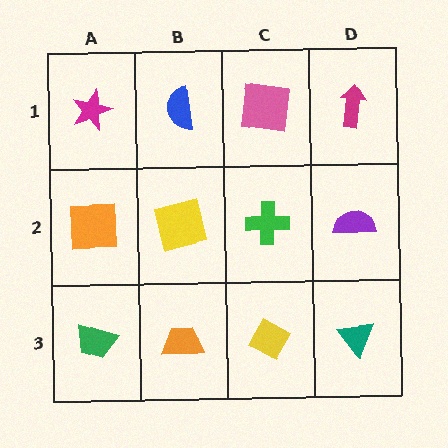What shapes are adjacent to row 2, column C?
A pink square (row 1, column C), a yellow diamond (row 3, column C), a yellow square (row 2, column B), a purple semicircle (row 2, column D).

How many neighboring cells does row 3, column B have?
3.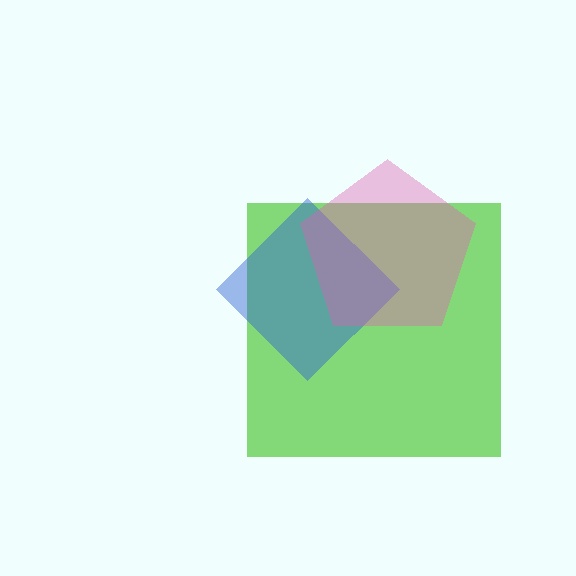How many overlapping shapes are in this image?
There are 3 overlapping shapes in the image.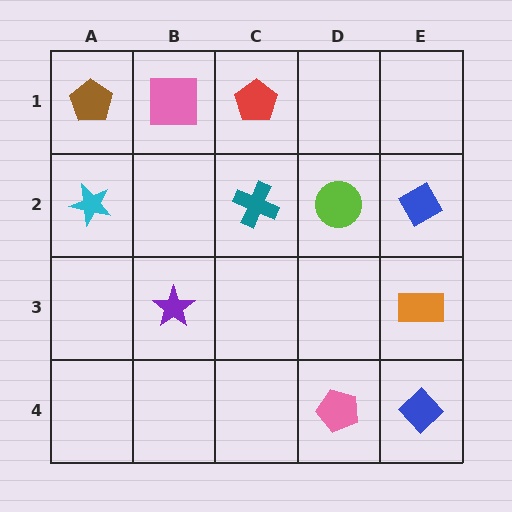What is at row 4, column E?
A blue diamond.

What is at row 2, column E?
A blue diamond.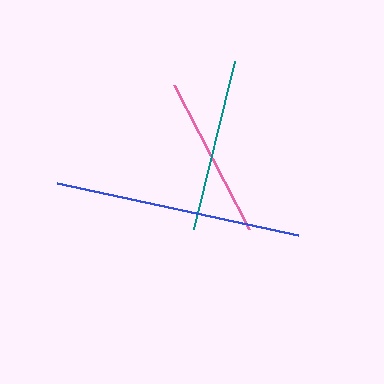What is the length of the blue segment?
The blue segment is approximately 246 pixels long.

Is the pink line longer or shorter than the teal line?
The teal line is longer than the pink line.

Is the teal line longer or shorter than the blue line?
The blue line is longer than the teal line.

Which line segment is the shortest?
The pink line is the shortest at approximately 162 pixels.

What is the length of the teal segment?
The teal segment is approximately 172 pixels long.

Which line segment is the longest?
The blue line is the longest at approximately 246 pixels.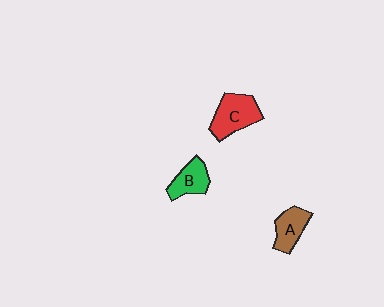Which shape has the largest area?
Shape C (red).